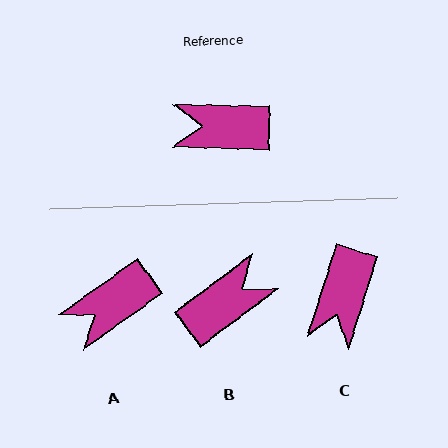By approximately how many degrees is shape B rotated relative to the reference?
Approximately 142 degrees clockwise.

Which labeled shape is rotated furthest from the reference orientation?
B, about 142 degrees away.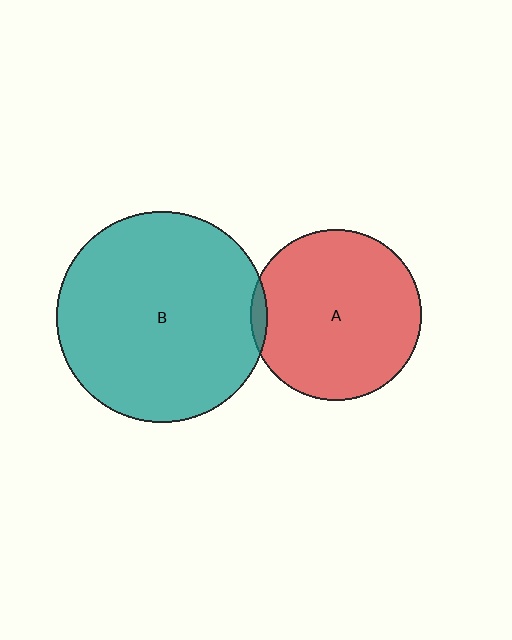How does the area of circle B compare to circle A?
Approximately 1.5 times.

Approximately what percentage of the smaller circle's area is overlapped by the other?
Approximately 5%.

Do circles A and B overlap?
Yes.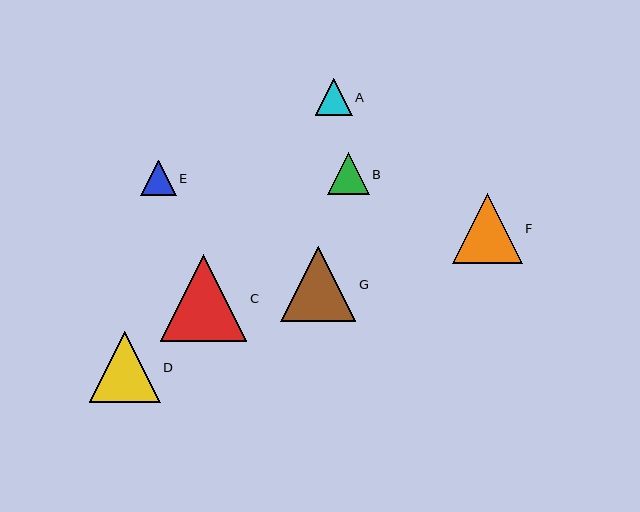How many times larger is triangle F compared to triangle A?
Triangle F is approximately 1.9 times the size of triangle A.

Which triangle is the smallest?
Triangle E is the smallest with a size of approximately 35 pixels.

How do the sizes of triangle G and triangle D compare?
Triangle G and triangle D are approximately the same size.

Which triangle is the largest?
Triangle C is the largest with a size of approximately 87 pixels.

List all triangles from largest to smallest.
From largest to smallest: C, G, D, F, B, A, E.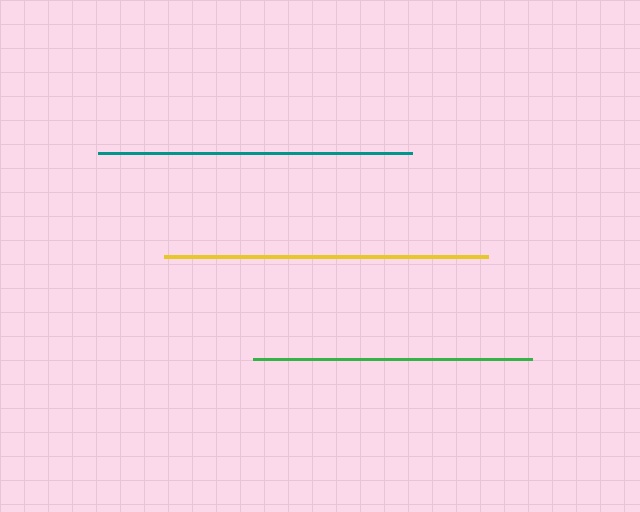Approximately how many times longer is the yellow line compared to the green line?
The yellow line is approximately 1.2 times the length of the green line.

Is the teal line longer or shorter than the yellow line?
The yellow line is longer than the teal line.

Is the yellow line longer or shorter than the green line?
The yellow line is longer than the green line.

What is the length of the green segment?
The green segment is approximately 279 pixels long.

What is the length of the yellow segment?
The yellow segment is approximately 324 pixels long.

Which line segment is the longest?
The yellow line is the longest at approximately 324 pixels.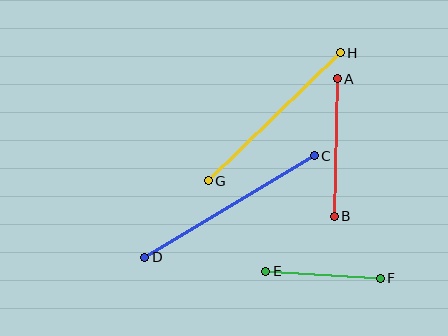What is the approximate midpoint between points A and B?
The midpoint is at approximately (336, 148) pixels.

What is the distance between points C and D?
The distance is approximately 197 pixels.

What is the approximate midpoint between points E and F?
The midpoint is at approximately (323, 275) pixels.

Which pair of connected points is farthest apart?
Points C and D are farthest apart.